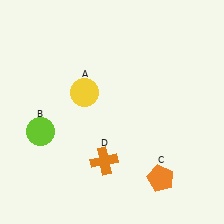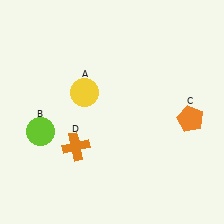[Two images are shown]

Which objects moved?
The objects that moved are: the orange pentagon (C), the orange cross (D).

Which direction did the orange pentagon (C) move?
The orange pentagon (C) moved up.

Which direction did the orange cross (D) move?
The orange cross (D) moved left.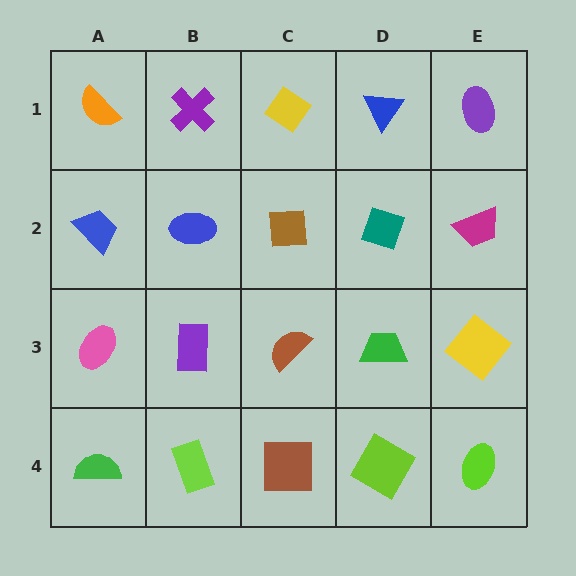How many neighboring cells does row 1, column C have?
3.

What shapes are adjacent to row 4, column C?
A brown semicircle (row 3, column C), a lime rectangle (row 4, column B), a lime square (row 4, column D).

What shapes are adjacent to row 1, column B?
A blue ellipse (row 2, column B), an orange semicircle (row 1, column A), a yellow diamond (row 1, column C).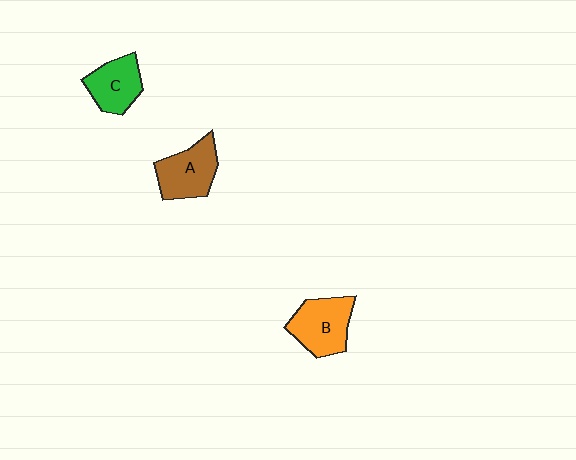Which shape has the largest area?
Shape B (orange).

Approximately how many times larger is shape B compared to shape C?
Approximately 1.2 times.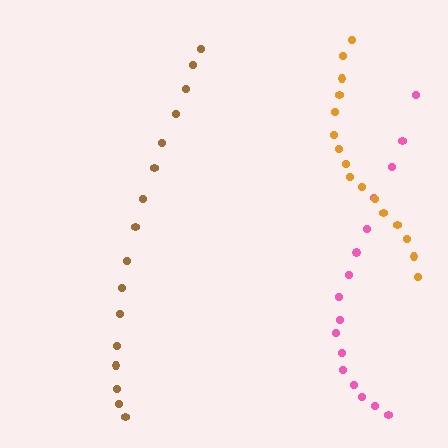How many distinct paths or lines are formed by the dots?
There are 3 distinct paths.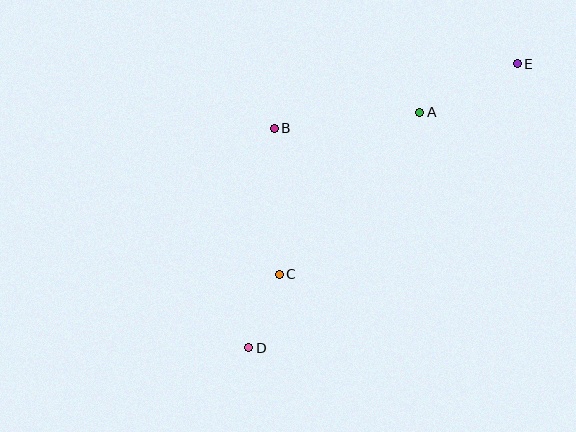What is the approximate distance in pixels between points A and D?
The distance between A and D is approximately 291 pixels.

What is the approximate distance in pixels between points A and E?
The distance between A and E is approximately 109 pixels.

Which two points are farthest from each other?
Points D and E are farthest from each other.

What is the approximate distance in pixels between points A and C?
The distance between A and C is approximately 215 pixels.